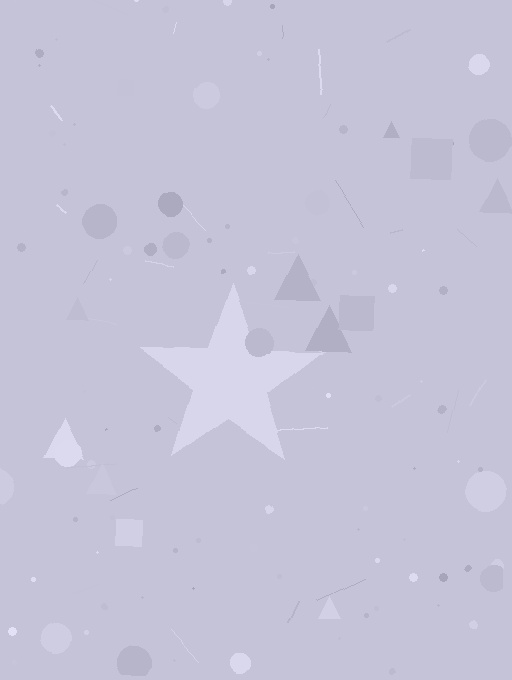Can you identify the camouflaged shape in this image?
The camouflaged shape is a star.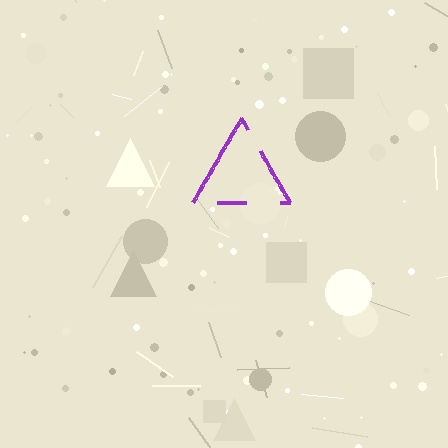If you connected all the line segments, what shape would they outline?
They would outline a triangle.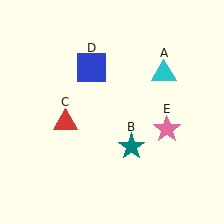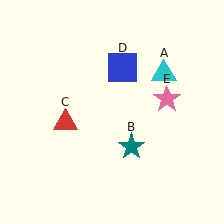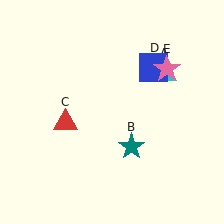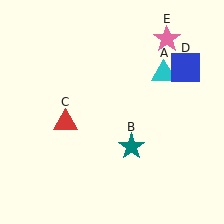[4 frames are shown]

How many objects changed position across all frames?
2 objects changed position: blue square (object D), pink star (object E).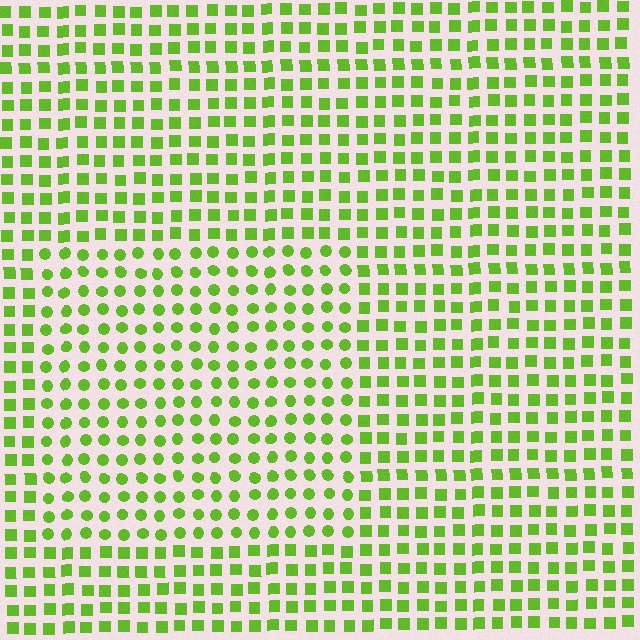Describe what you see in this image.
The image is filled with small lime elements arranged in a uniform grid. A rectangle-shaped region contains circles, while the surrounding area contains squares. The boundary is defined purely by the change in element shape.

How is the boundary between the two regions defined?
The boundary is defined by a change in element shape: circles inside vs. squares outside. All elements share the same color and spacing.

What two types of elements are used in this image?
The image uses circles inside the rectangle region and squares outside it.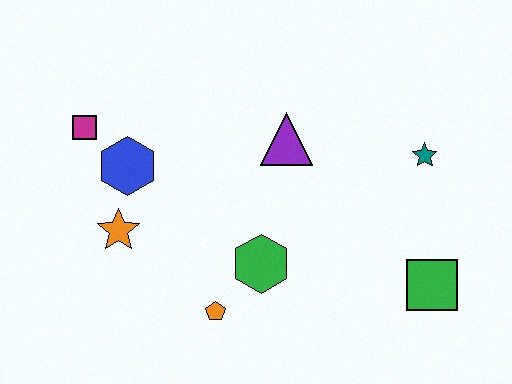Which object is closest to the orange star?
The blue hexagon is closest to the orange star.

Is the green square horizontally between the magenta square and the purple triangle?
No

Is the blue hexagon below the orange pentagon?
No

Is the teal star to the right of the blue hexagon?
Yes